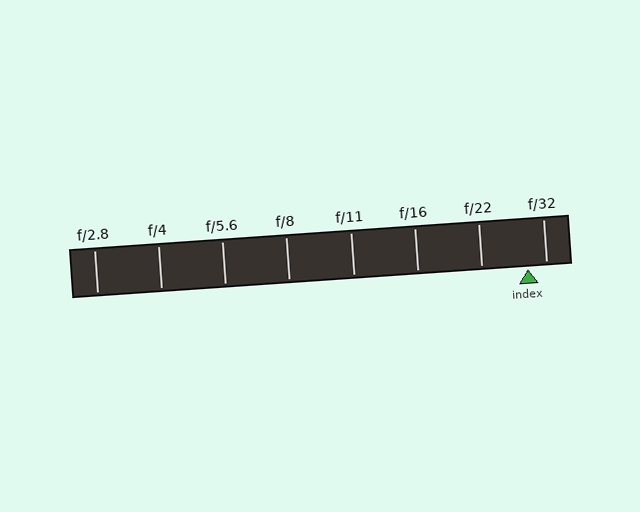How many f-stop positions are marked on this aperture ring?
There are 8 f-stop positions marked.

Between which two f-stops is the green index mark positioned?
The index mark is between f/22 and f/32.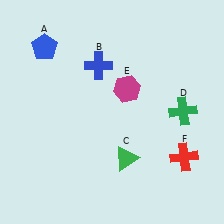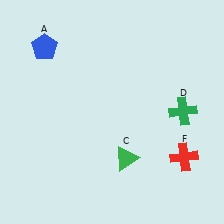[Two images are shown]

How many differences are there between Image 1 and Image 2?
There are 2 differences between the two images.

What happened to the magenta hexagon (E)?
The magenta hexagon (E) was removed in Image 2. It was in the top-right area of Image 1.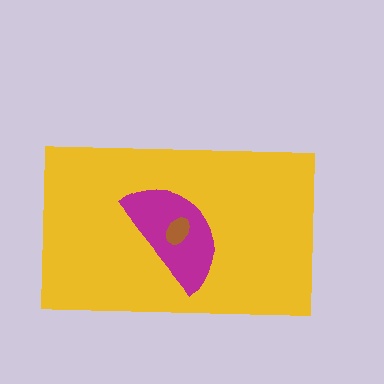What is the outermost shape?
The yellow rectangle.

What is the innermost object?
The brown ellipse.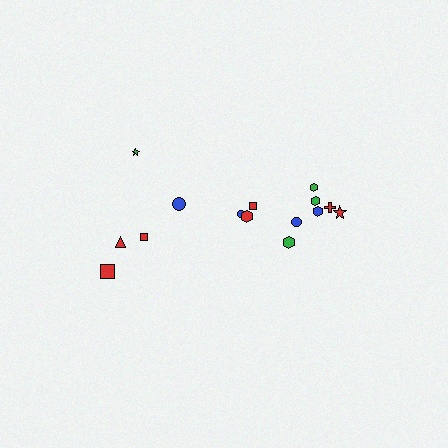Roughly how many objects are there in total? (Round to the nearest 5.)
Roughly 15 objects in total.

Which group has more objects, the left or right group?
The right group.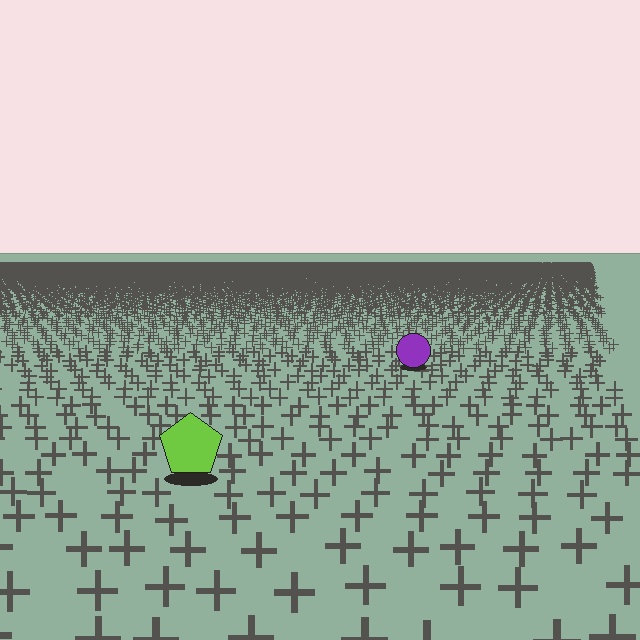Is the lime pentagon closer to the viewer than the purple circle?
Yes. The lime pentagon is closer — you can tell from the texture gradient: the ground texture is coarser near it.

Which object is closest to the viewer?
The lime pentagon is closest. The texture marks near it are larger and more spread out.